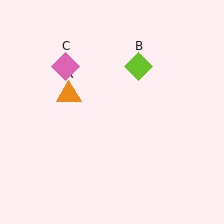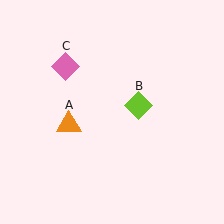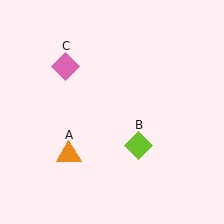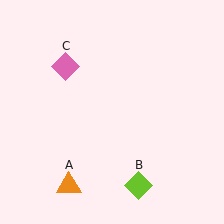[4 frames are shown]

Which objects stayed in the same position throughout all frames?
Pink diamond (object C) remained stationary.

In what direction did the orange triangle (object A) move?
The orange triangle (object A) moved down.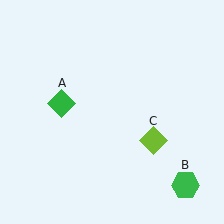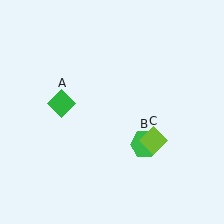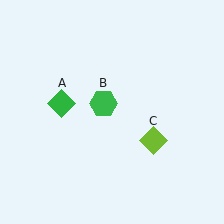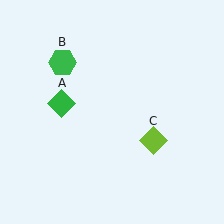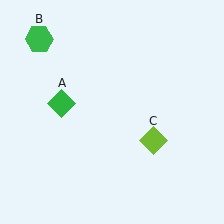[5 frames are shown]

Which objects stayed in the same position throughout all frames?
Green diamond (object A) and lime diamond (object C) remained stationary.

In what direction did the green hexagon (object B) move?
The green hexagon (object B) moved up and to the left.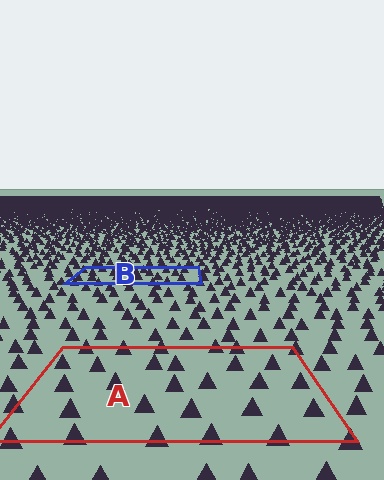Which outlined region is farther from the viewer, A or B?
Region B is farther from the viewer — the texture elements inside it appear smaller and more densely packed.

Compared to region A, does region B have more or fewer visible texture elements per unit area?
Region B has more texture elements per unit area — they are packed more densely because it is farther away.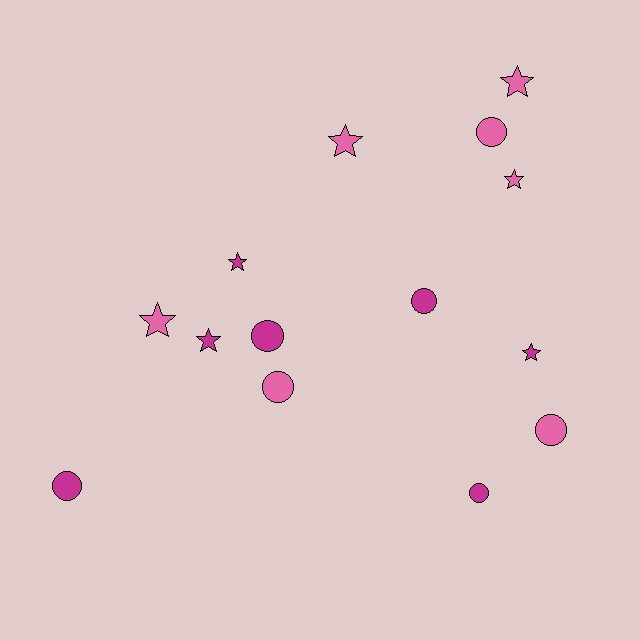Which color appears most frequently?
Pink, with 7 objects.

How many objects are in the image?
There are 14 objects.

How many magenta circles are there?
There are 4 magenta circles.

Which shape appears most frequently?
Circle, with 7 objects.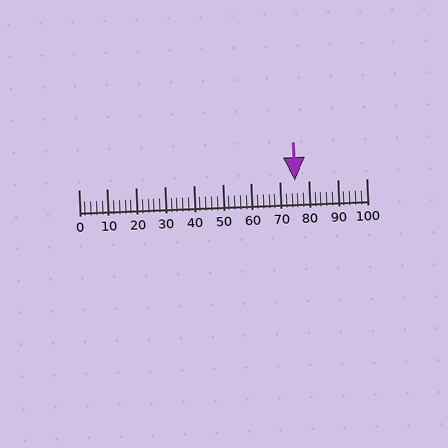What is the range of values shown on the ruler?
The ruler shows values from 0 to 100.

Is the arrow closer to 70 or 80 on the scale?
The arrow is closer to 80.